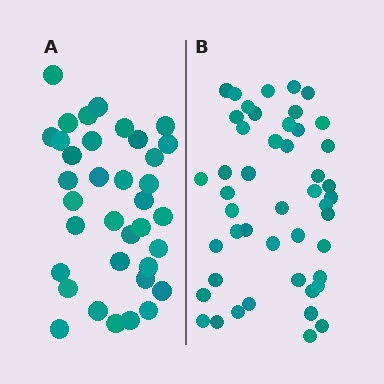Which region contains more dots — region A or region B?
Region B (the right region) has more dots.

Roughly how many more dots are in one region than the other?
Region B has roughly 12 or so more dots than region A.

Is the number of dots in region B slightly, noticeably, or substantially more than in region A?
Region B has noticeably more, but not dramatically so. The ratio is roughly 1.3 to 1.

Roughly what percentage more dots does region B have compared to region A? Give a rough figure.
About 30% more.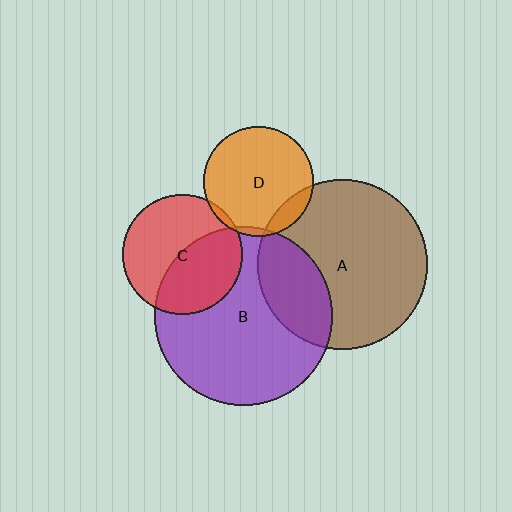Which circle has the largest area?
Circle B (purple).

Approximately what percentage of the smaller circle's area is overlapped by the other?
Approximately 10%.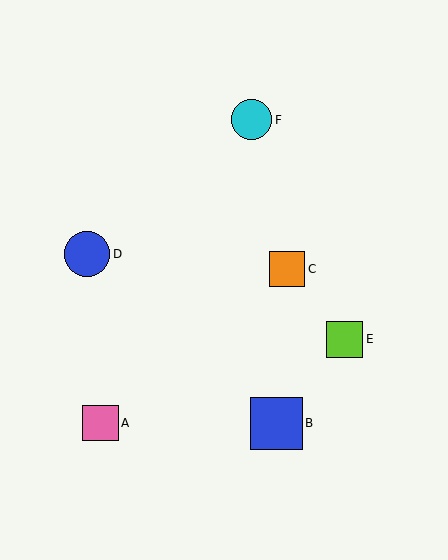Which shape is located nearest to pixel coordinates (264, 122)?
The cyan circle (labeled F) at (252, 120) is nearest to that location.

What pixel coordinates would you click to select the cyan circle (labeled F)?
Click at (252, 120) to select the cyan circle F.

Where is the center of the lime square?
The center of the lime square is at (345, 339).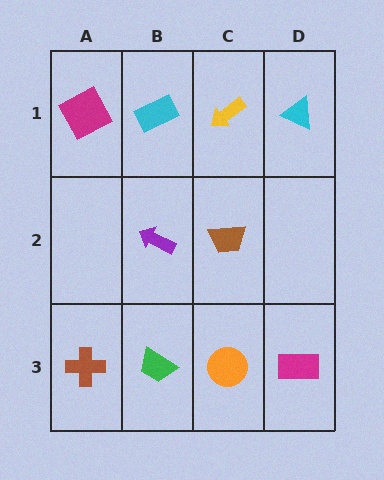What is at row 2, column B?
A purple arrow.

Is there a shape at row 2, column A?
No, that cell is empty.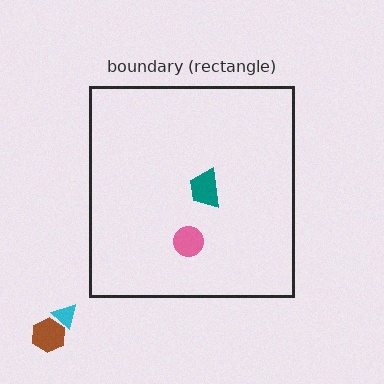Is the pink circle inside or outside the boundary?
Inside.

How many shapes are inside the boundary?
2 inside, 2 outside.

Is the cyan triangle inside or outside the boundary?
Outside.